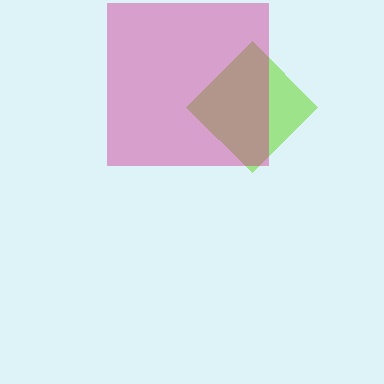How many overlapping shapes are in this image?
There are 2 overlapping shapes in the image.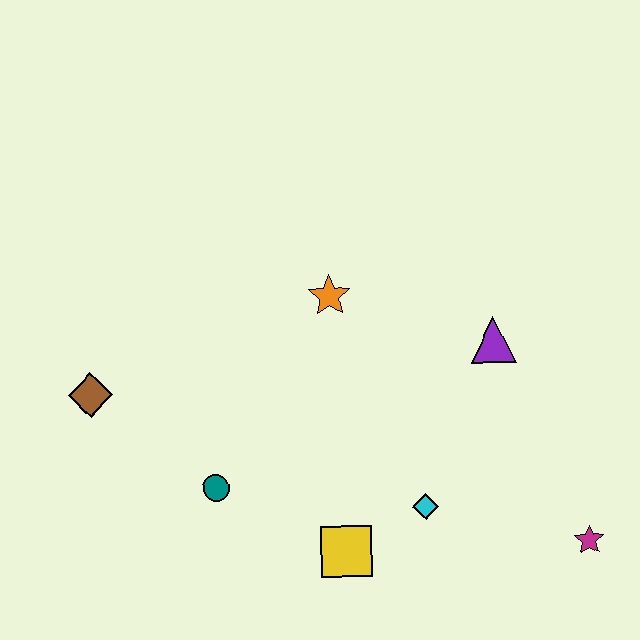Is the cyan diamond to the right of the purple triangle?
No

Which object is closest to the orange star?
The purple triangle is closest to the orange star.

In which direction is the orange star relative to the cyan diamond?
The orange star is above the cyan diamond.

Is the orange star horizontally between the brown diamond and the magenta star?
Yes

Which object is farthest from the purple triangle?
The brown diamond is farthest from the purple triangle.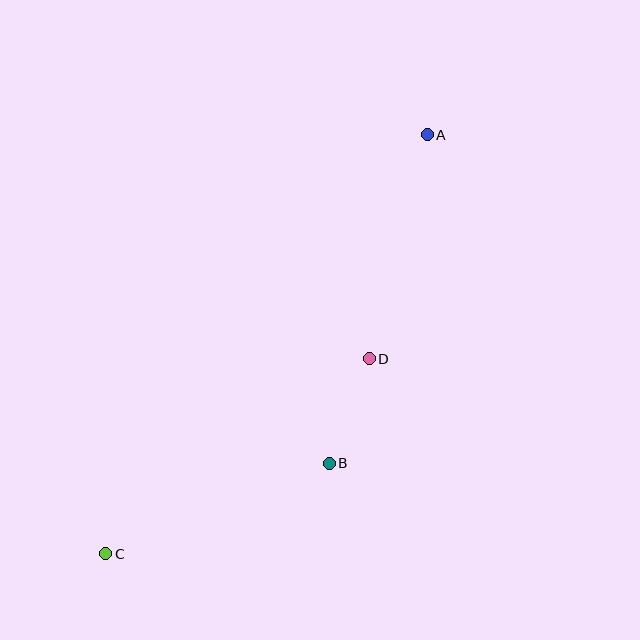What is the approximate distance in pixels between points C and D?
The distance between C and D is approximately 328 pixels.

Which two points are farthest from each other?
Points A and C are farthest from each other.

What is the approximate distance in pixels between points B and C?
The distance between B and C is approximately 241 pixels.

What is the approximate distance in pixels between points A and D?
The distance between A and D is approximately 231 pixels.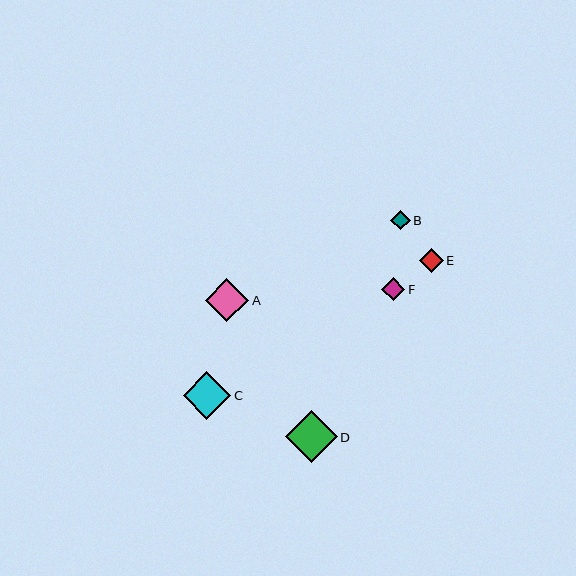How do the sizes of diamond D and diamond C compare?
Diamond D and diamond C are approximately the same size.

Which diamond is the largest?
Diamond D is the largest with a size of approximately 52 pixels.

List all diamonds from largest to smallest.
From largest to smallest: D, C, A, E, F, B.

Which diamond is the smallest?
Diamond B is the smallest with a size of approximately 20 pixels.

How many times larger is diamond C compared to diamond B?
Diamond C is approximately 2.4 times the size of diamond B.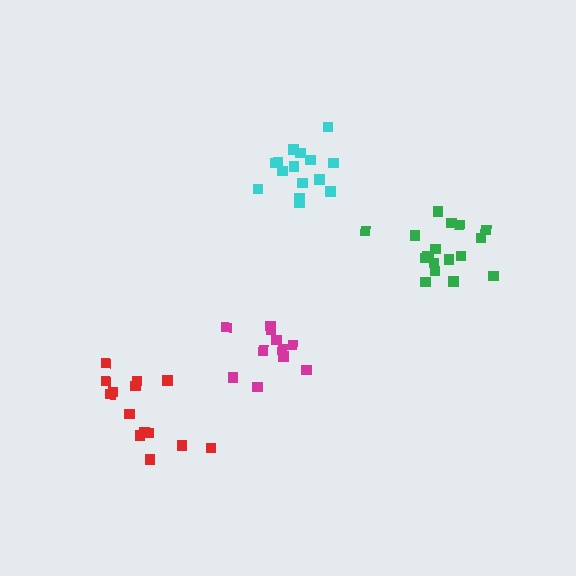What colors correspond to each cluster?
The clusters are colored: magenta, cyan, green, red.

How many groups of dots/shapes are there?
There are 4 groups.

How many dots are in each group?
Group 1: 12 dots, Group 2: 15 dots, Group 3: 18 dots, Group 4: 14 dots (59 total).